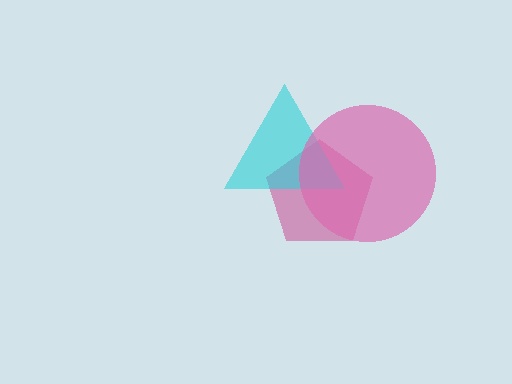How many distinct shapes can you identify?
There are 3 distinct shapes: a magenta pentagon, a cyan triangle, a pink circle.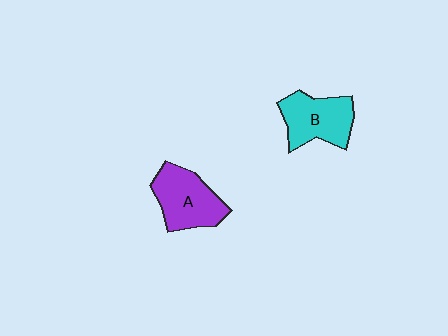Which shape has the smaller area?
Shape B (cyan).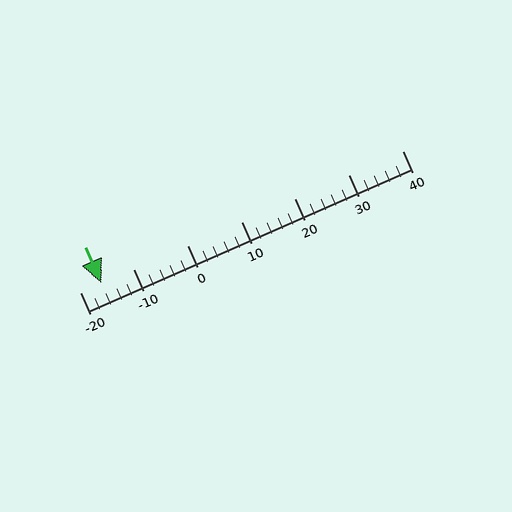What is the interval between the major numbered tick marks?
The major tick marks are spaced 10 units apart.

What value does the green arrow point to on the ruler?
The green arrow points to approximately -16.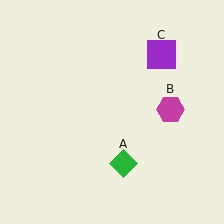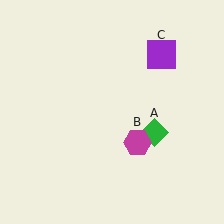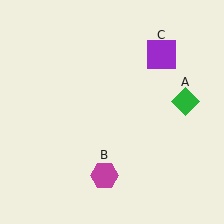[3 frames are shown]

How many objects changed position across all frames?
2 objects changed position: green diamond (object A), magenta hexagon (object B).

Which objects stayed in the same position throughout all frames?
Purple square (object C) remained stationary.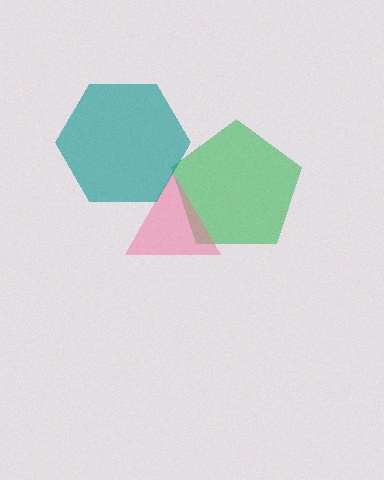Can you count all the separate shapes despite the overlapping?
Yes, there are 3 separate shapes.